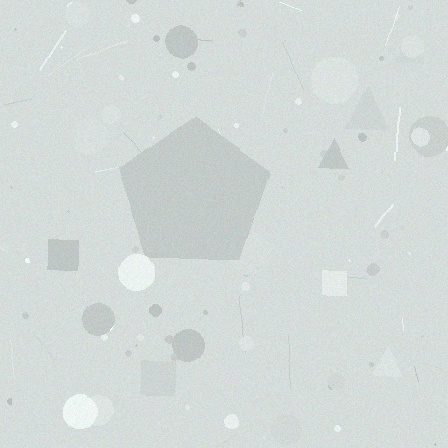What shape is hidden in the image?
A pentagon is hidden in the image.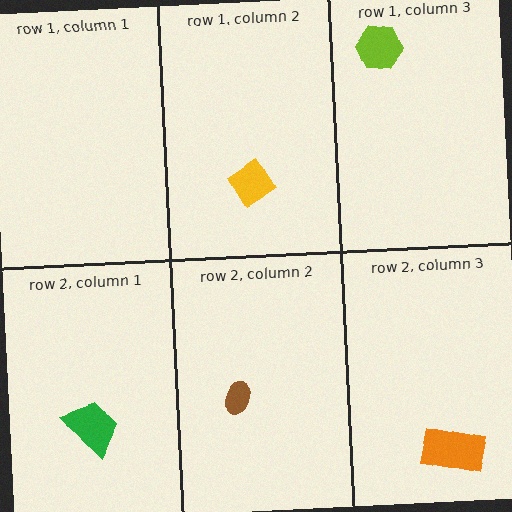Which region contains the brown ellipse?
The row 2, column 2 region.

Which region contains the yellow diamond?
The row 1, column 2 region.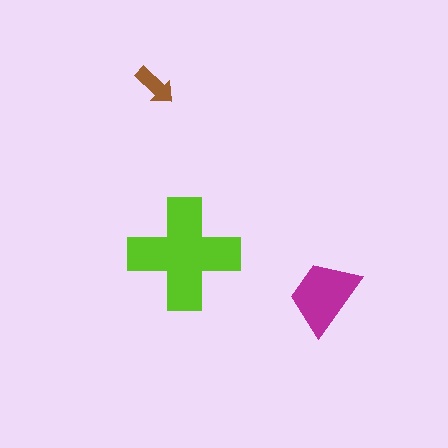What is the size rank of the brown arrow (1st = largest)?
3rd.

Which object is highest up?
The brown arrow is topmost.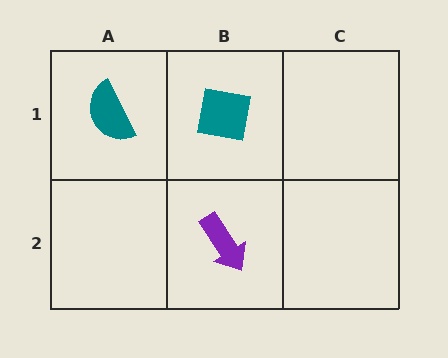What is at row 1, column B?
A teal square.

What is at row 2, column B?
A purple arrow.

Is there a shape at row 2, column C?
No, that cell is empty.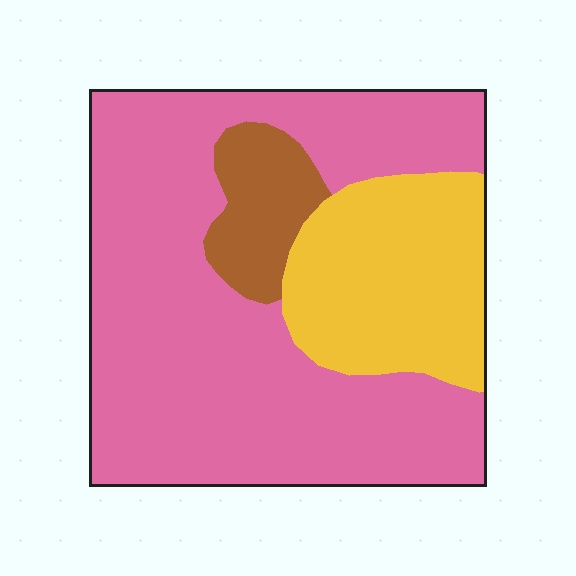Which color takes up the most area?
Pink, at roughly 65%.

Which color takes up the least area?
Brown, at roughly 10%.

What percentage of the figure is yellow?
Yellow covers around 25% of the figure.